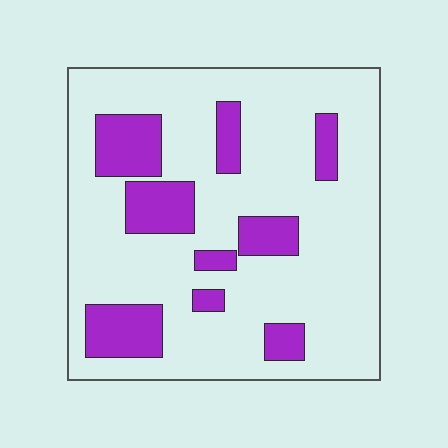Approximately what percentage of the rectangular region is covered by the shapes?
Approximately 20%.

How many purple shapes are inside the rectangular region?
9.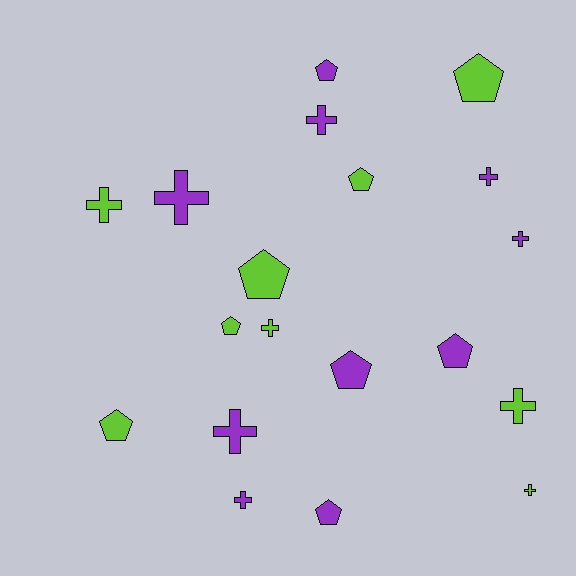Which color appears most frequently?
Purple, with 10 objects.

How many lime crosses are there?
There are 4 lime crosses.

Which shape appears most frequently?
Cross, with 10 objects.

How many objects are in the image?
There are 19 objects.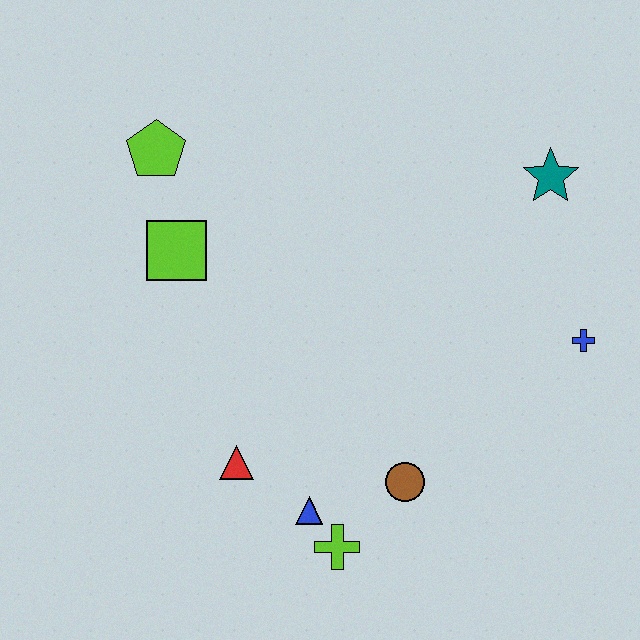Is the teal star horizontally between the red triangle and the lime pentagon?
No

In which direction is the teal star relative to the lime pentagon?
The teal star is to the right of the lime pentagon.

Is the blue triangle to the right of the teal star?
No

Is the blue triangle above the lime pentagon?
No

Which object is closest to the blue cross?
The teal star is closest to the blue cross.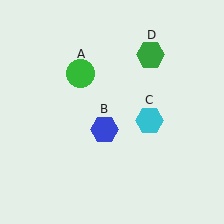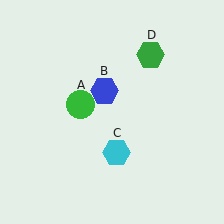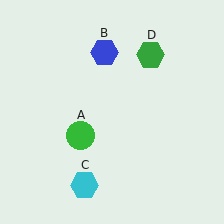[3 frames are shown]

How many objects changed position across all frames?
3 objects changed position: green circle (object A), blue hexagon (object B), cyan hexagon (object C).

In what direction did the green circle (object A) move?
The green circle (object A) moved down.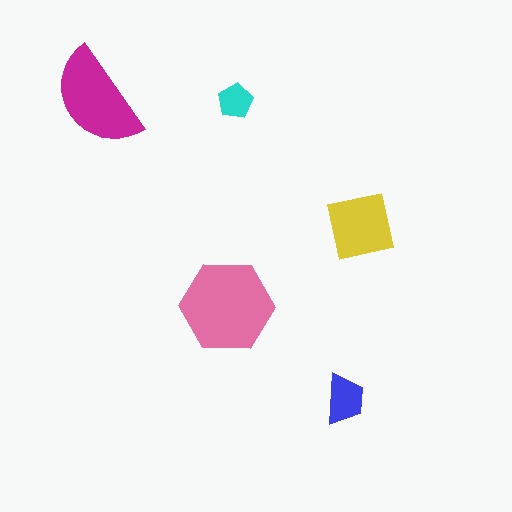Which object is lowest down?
The blue trapezoid is bottommost.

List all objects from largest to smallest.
The pink hexagon, the magenta semicircle, the yellow square, the blue trapezoid, the cyan pentagon.